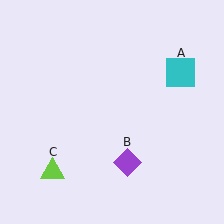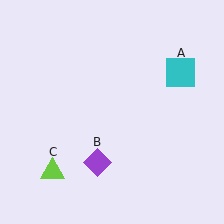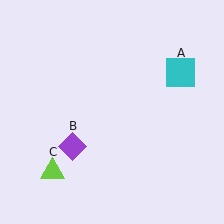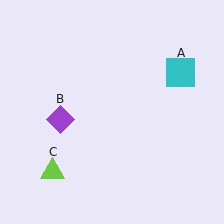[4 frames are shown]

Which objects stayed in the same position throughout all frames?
Cyan square (object A) and lime triangle (object C) remained stationary.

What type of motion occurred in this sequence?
The purple diamond (object B) rotated clockwise around the center of the scene.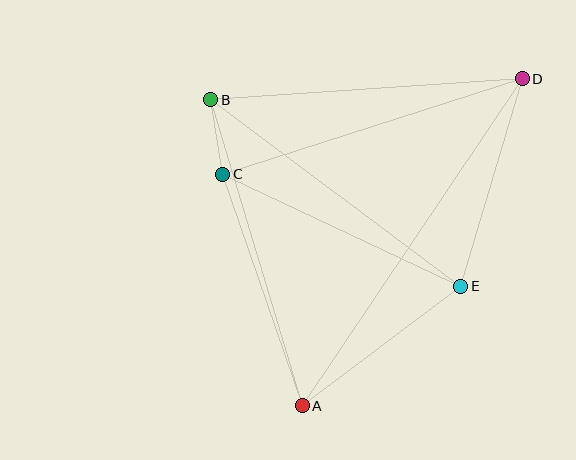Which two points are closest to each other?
Points B and C are closest to each other.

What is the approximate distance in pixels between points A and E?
The distance between A and E is approximately 198 pixels.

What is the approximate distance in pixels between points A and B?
The distance between A and B is approximately 320 pixels.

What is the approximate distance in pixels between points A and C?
The distance between A and C is approximately 245 pixels.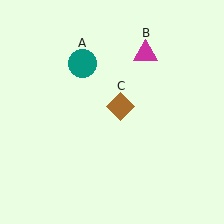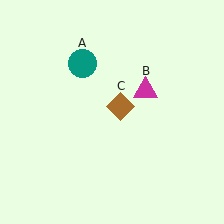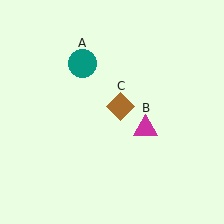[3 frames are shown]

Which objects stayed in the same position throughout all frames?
Teal circle (object A) and brown diamond (object C) remained stationary.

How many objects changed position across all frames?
1 object changed position: magenta triangle (object B).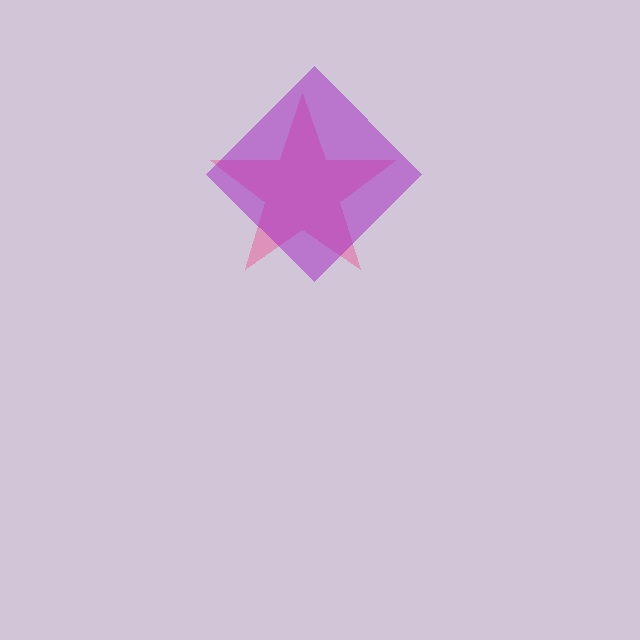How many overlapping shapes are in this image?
There are 2 overlapping shapes in the image.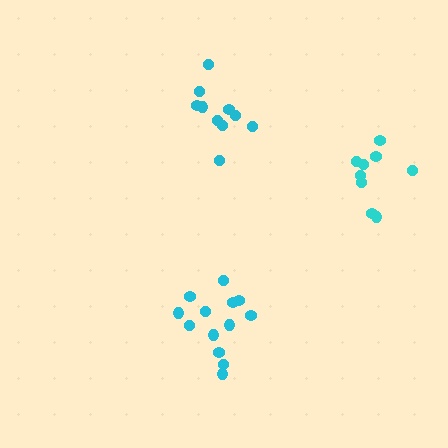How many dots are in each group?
Group 1: 13 dots, Group 2: 9 dots, Group 3: 10 dots (32 total).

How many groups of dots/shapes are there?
There are 3 groups.